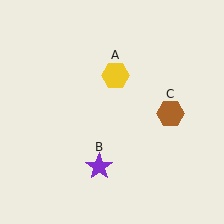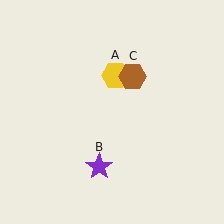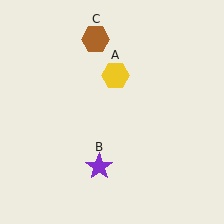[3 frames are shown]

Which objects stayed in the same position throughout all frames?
Yellow hexagon (object A) and purple star (object B) remained stationary.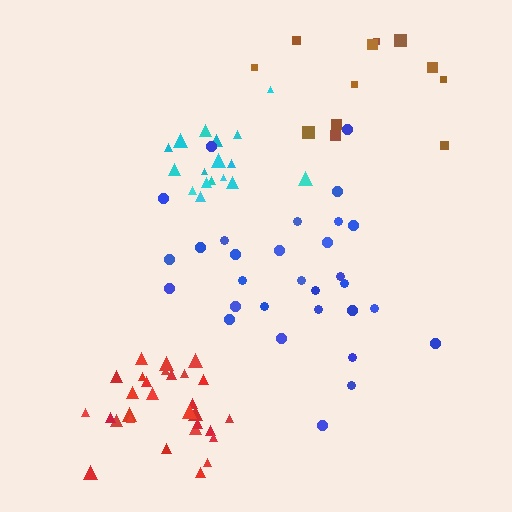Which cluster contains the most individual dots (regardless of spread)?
Blue (30).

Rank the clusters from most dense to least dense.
red, cyan, brown, blue.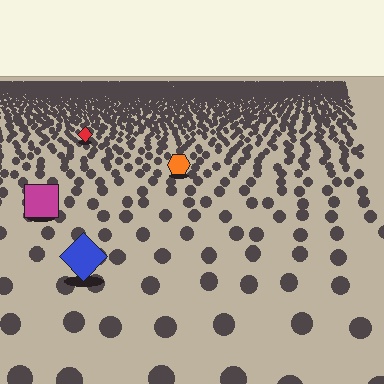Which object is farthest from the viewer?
The red diamond is farthest from the viewer. It appears smaller and the ground texture around it is denser.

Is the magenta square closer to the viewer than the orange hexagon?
Yes. The magenta square is closer — you can tell from the texture gradient: the ground texture is coarser near it.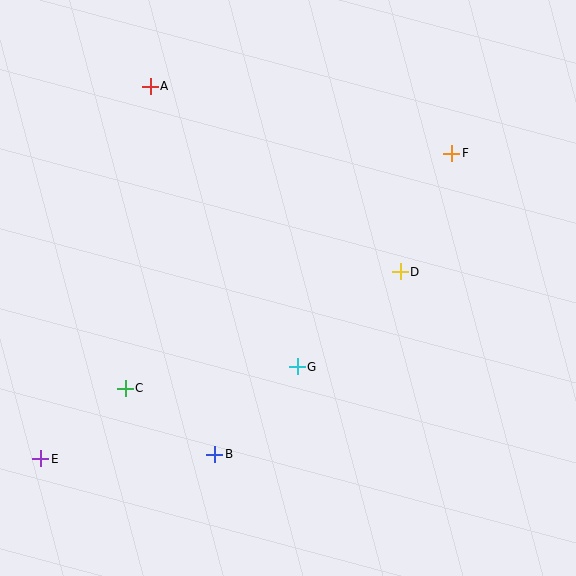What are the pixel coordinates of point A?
Point A is at (150, 86).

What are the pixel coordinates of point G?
Point G is at (297, 367).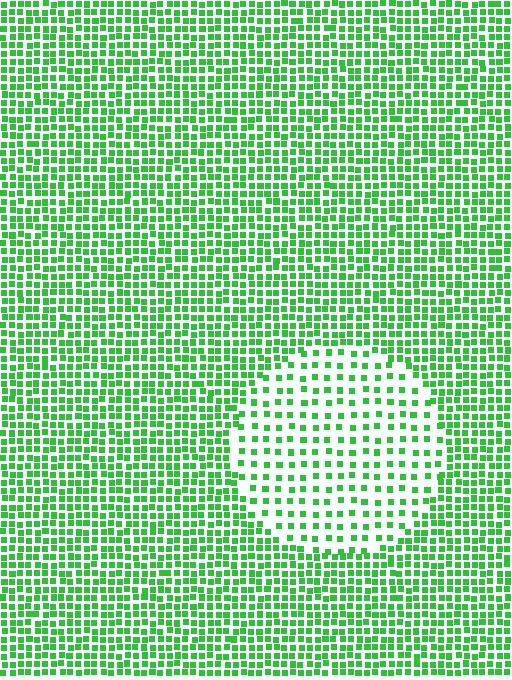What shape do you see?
I see a circle.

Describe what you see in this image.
The image contains small green elements arranged at two different densities. A circle-shaped region is visible where the elements are less densely packed than the surrounding area.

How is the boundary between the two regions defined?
The boundary is defined by a change in element density (approximately 2.3x ratio). All elements are the same color, size, and shape.